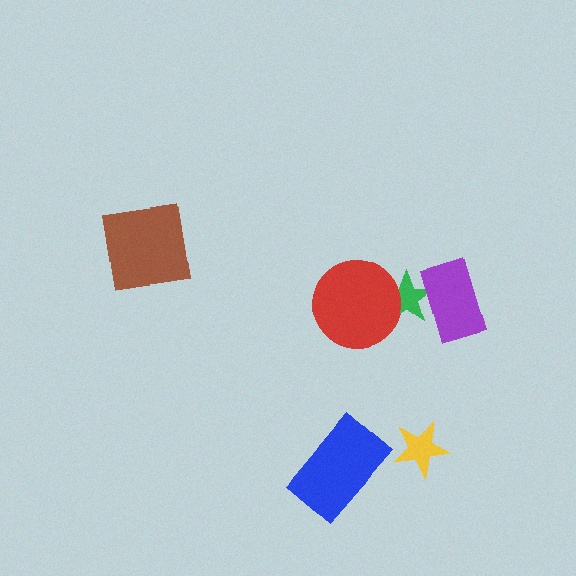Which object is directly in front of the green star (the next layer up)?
The purple rectangle is directly in front of the green star.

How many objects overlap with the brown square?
0 objects overlap with the brown square.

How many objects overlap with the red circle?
1 object overlaps with the red circle.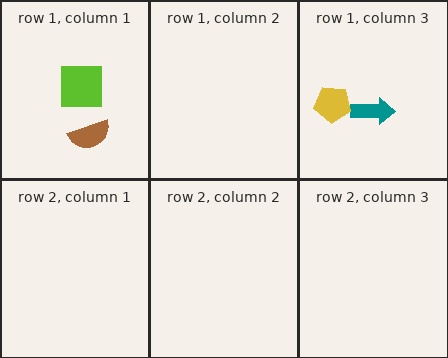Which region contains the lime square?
The row 1, column 1 region.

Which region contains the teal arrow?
The row 1, column 3 region.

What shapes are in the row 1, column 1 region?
The brown semicircle, the lime square.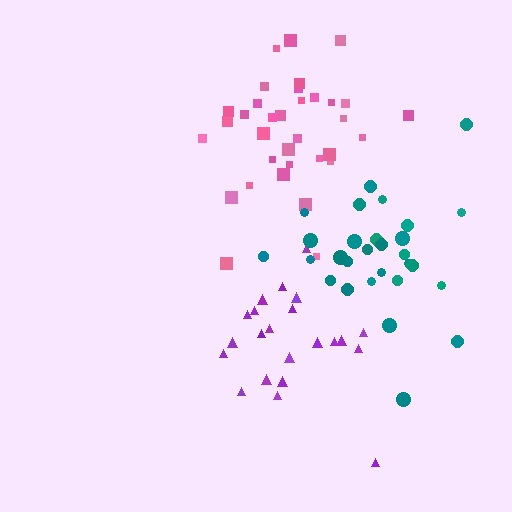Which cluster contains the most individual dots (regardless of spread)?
Pink (34).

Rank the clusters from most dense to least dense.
pink, teal, purple.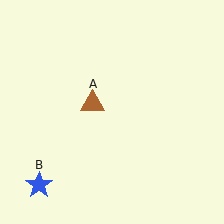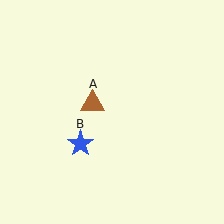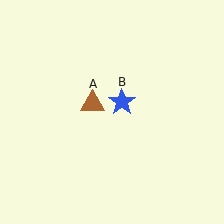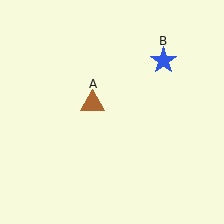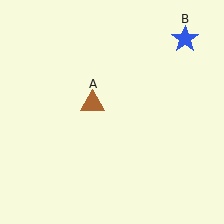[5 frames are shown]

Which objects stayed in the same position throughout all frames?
Brown triangle (object A) remained stationary.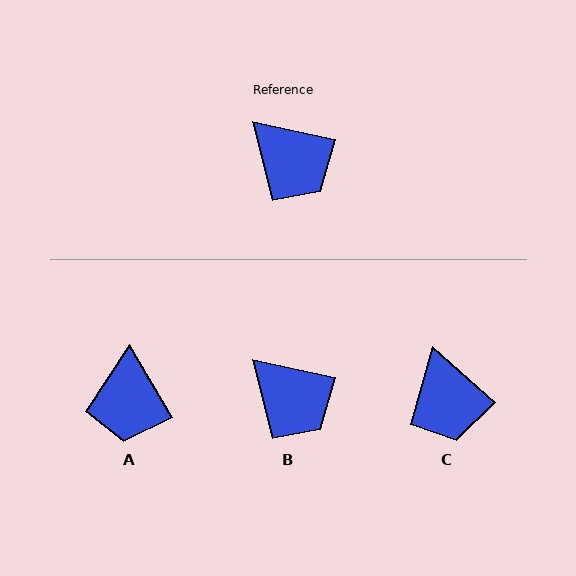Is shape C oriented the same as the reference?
No, it is off by about 30 degrees.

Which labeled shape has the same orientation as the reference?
B.